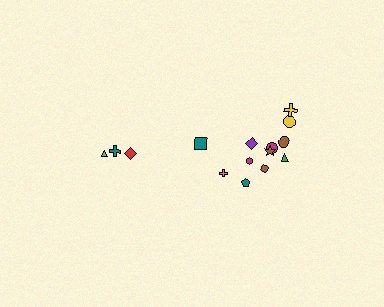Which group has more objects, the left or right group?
The right group.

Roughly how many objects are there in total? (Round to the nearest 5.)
Roughly 15 objects in total.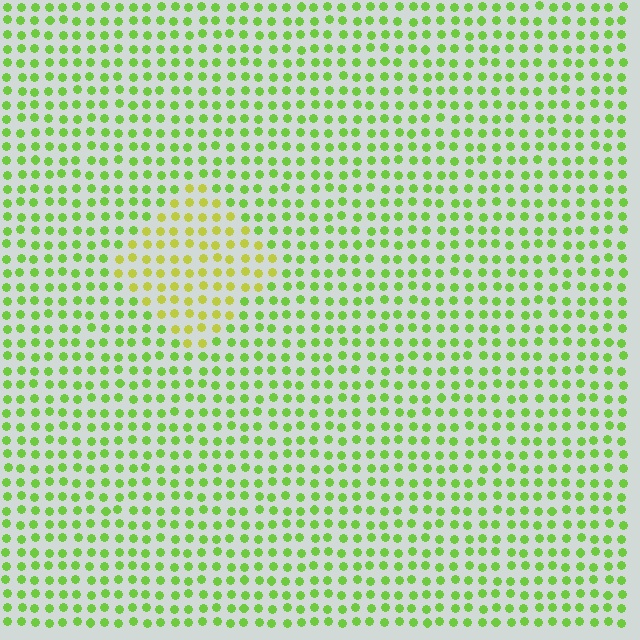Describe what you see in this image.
The image is filled with small lime elements in a uniform arrangement. A diamond-shaped region is visible where the elements are tinted to a slightly different hue, forming a subtle color boundary.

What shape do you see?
I see a diamond.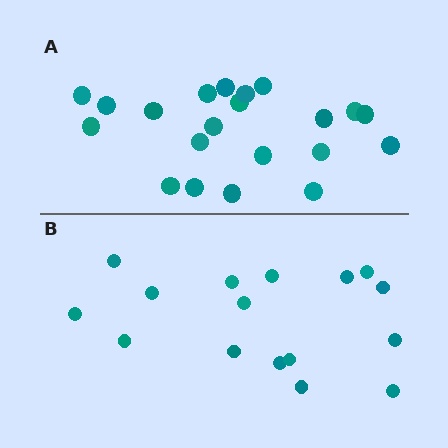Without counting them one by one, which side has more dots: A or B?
Region A (the top region) has more dots.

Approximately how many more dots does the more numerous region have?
Region A has about 5 more dots than region B.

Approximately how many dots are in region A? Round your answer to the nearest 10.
About 20 dots. (The exact count is 21, which rounds to 20.)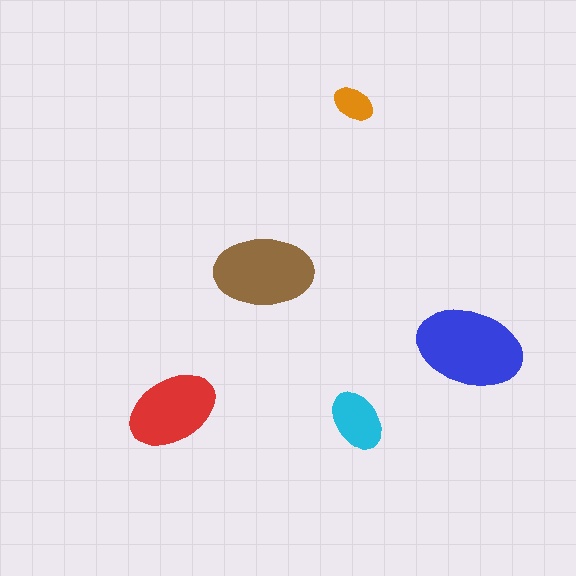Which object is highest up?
The orange ellipse is topmost.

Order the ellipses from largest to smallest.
the blue one, the brown one, the red one, the cyan one, the orange one.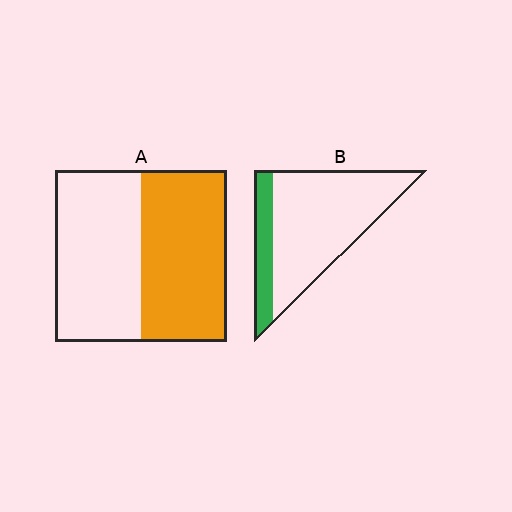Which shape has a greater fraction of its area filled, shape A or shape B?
Shape A.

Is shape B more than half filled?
No.